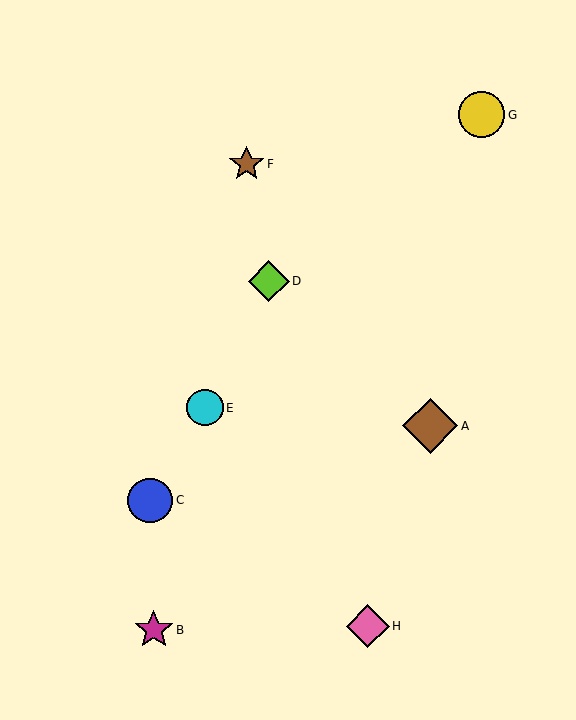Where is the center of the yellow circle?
The center of the yellow circle is at (482, 115).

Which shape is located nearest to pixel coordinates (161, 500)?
The blue circle (labeled C) at (150, 500) is nearest to that location.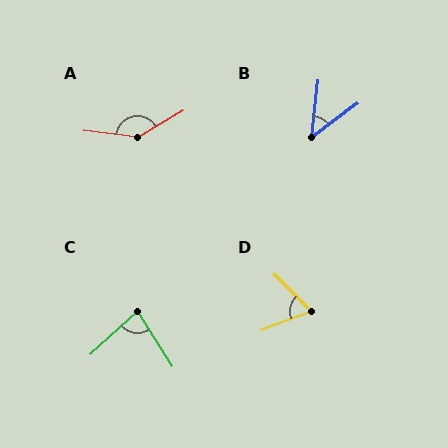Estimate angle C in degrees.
Approximately 80 degrees.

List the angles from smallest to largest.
B (47°), D (66°), C (80°), A (142°).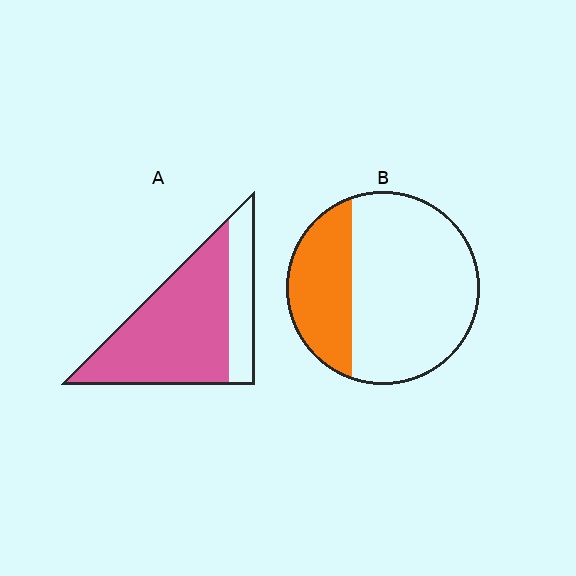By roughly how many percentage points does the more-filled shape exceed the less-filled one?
By roughly 45 percentage points (A over B).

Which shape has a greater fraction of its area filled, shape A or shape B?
Shape A.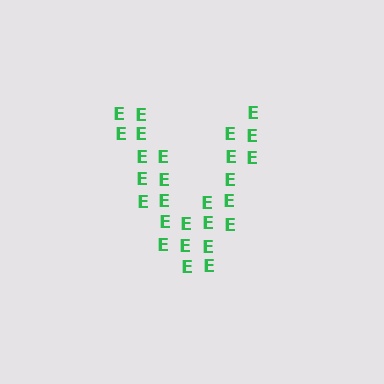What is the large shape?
The large shape is the letter V.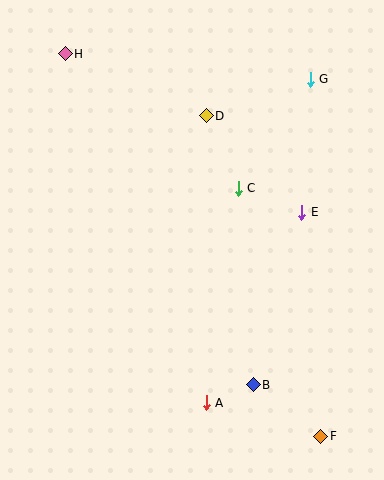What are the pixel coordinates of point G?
Point G is at (310, 79).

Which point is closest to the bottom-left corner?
Point A is closest to the bottom-left corner.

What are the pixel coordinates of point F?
Point F is at (321, 436).